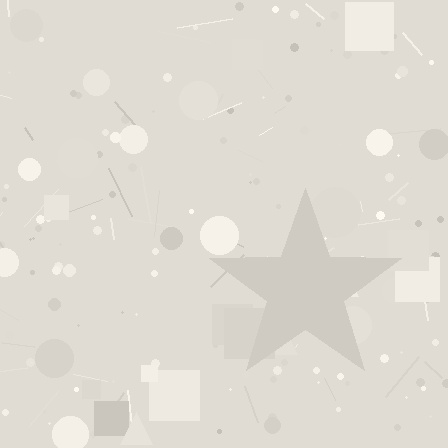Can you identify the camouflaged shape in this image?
The camouflaged shape is a star.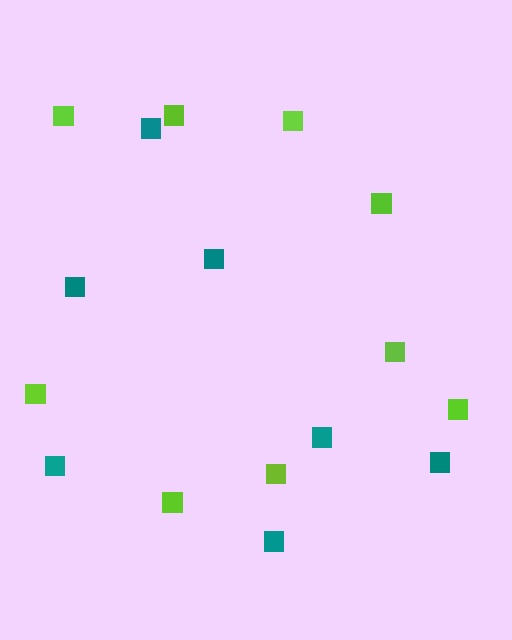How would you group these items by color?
There are 2 groups: one group of lime squares (9) and one group of teal squares (7).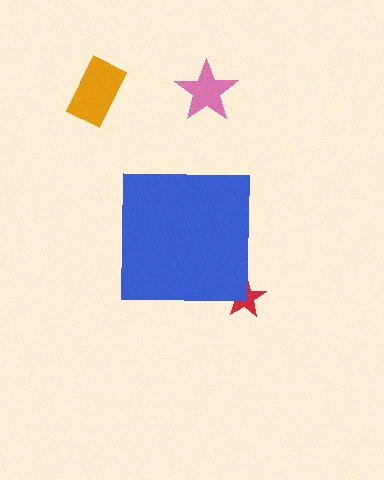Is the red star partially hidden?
Yes, the red star is partially hidden behind the blue square.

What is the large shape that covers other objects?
A blue square.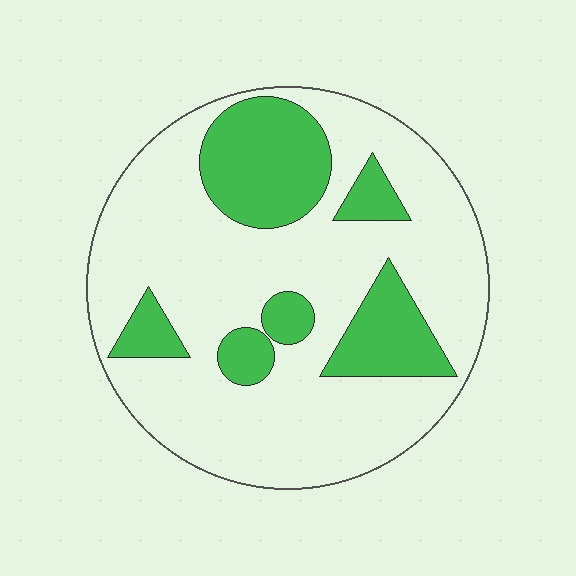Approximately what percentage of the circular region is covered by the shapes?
Approximately 25%.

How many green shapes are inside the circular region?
6.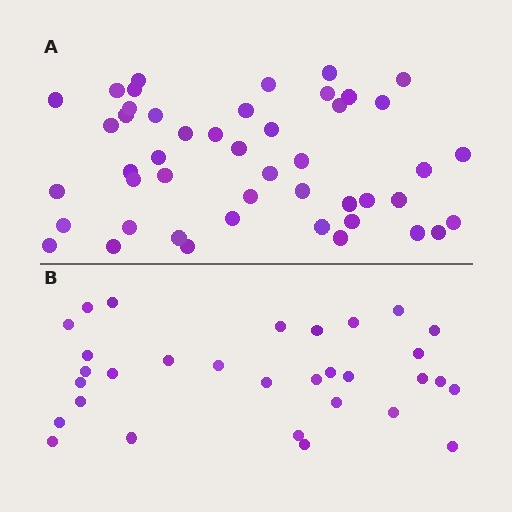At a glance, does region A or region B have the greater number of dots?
Region A (the top region) has more dots.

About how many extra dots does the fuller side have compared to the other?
Region A has approximately 15 more dots than region B.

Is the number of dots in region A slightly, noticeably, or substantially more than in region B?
Region A has substantially more. The ratio is roughly 1.5 to 1.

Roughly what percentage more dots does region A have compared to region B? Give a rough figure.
About 50% more.